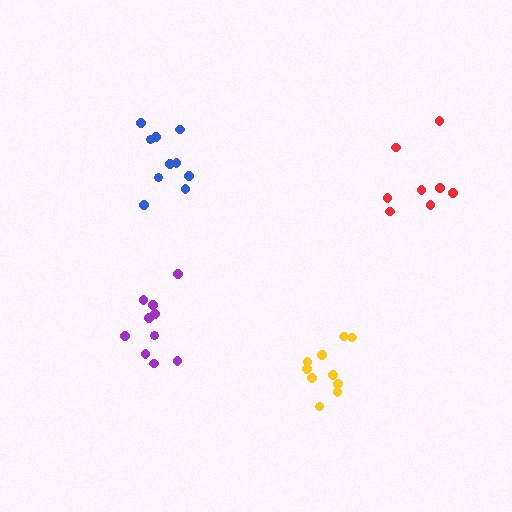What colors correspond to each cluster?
The clusters are colored: yellow, blue, purple, red.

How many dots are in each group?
Group 1: 10 dots, Group 2: 10 dots, Group 3: 10 dots, Group 4: 8 dots (38 total).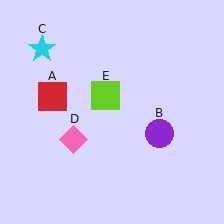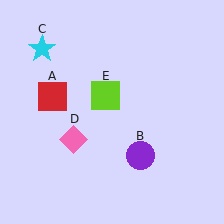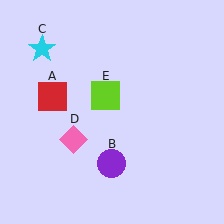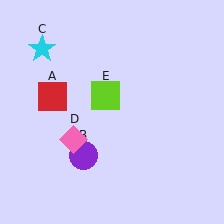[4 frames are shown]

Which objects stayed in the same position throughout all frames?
Red square (object A) and cyan star (object C) and pink diamond (object D) and lime square (object E) remained stationary.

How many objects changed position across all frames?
1 object changed position: purple circle (object B).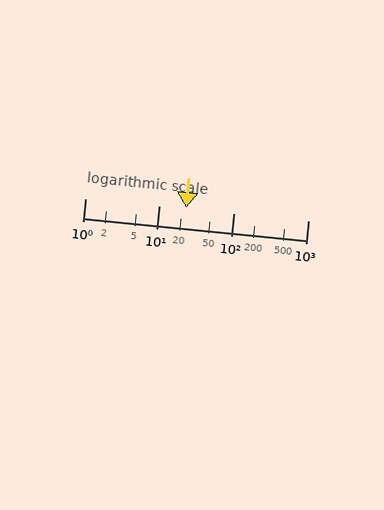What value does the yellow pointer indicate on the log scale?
The pointer indicates approximately 23.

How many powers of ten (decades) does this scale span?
The scale spans 3 decades, from 1 to 1000.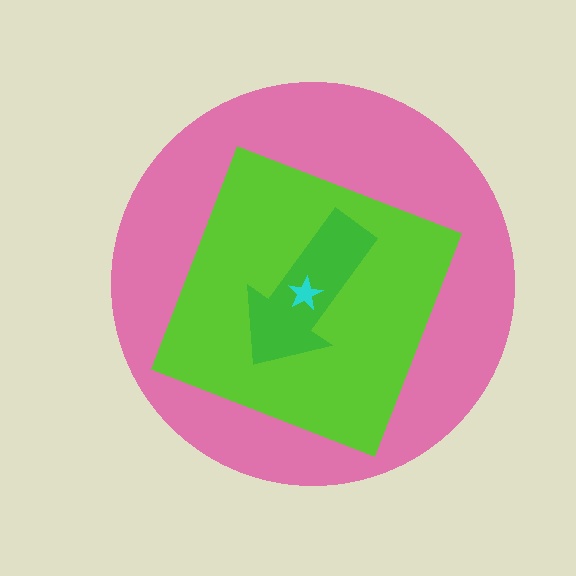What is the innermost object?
The cyan star.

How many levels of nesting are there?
4.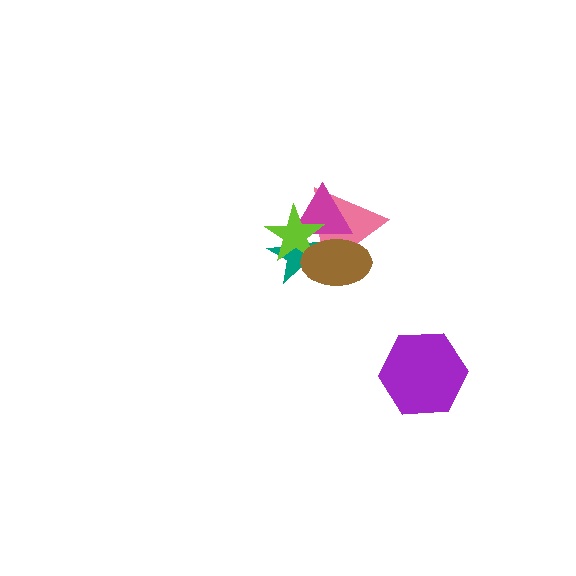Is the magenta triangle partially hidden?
Yes, it is partially covered by another shape.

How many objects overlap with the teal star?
4 objects overlap with the teal star.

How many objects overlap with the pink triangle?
4 objects overlap with the pink triangle.